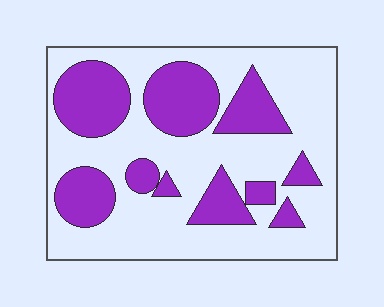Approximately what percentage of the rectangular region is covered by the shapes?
Approximately 35%.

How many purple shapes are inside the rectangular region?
10.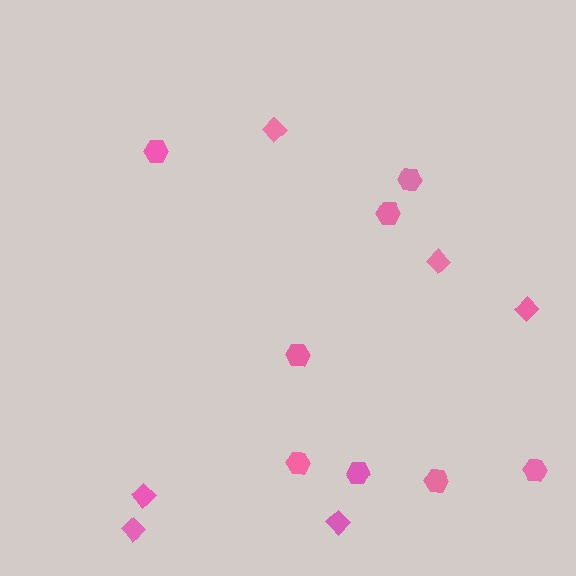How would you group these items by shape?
There are 2 groups: one group of diamonds (6) and one group of hexagons (8).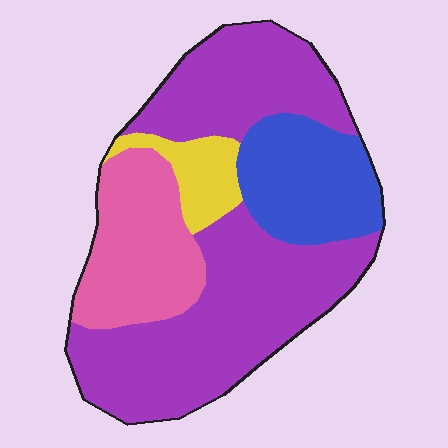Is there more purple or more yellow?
Purple.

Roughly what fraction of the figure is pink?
Pink covers roughly 20% of the figure.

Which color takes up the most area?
Purple, at roughly 55%.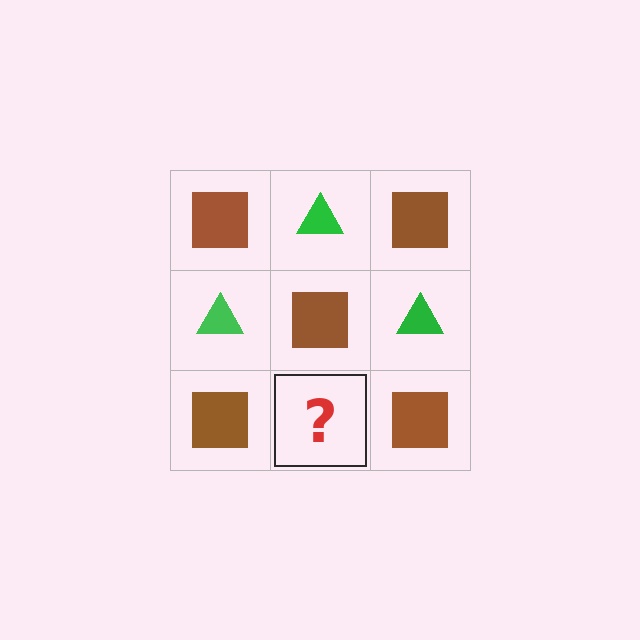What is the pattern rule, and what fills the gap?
The rule is that it alternates brown square and green triangle in a checkerboard pattern. The gap should be filled with a green triangle.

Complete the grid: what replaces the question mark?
The question mark should be replaced with a green triangle.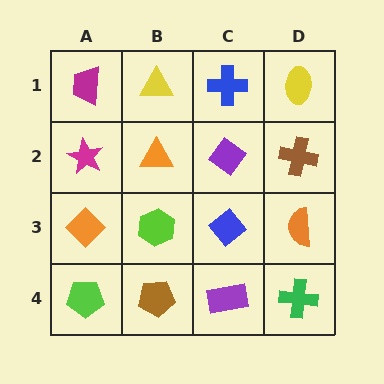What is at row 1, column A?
A magenta trapezoid.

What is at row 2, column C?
A purple diamond.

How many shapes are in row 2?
4 shapes.